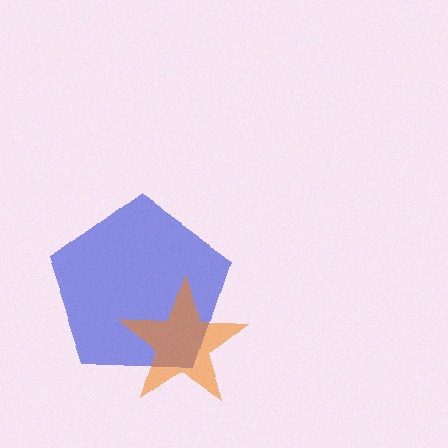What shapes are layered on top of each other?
The layered shapes are: a blue pentagon, an orange star.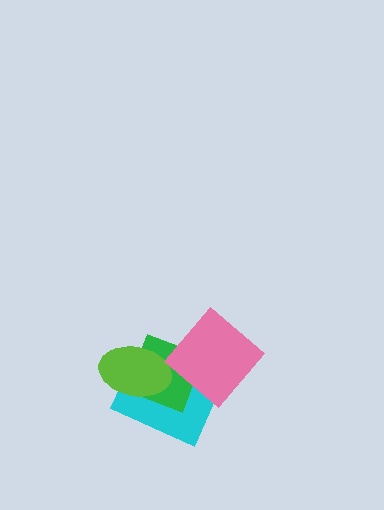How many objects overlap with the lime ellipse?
2 objects overlap with the lime ellipse.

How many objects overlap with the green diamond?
3 objects overlap with the green diamond.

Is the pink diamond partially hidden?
No, no other shape covers it.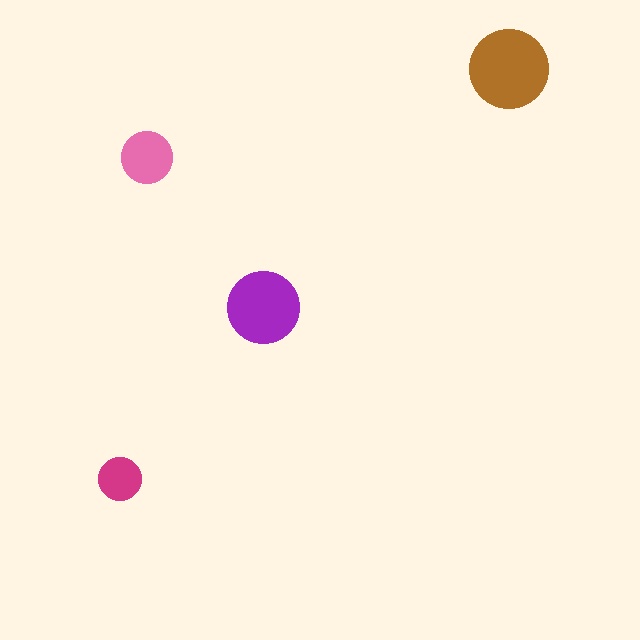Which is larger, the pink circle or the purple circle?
The purple one.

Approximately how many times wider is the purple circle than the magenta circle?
About 1.5 times wider.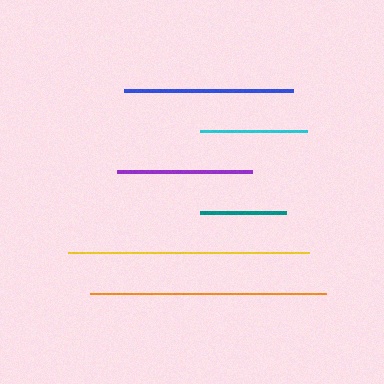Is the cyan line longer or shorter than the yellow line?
The yellow line is longer than the cyan line.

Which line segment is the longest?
The yellow line is the longest at approximately 241 pixels.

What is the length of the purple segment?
The purple segment is approximately 136 pixels long.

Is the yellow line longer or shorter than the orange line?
The yellow line is longer than the orange line.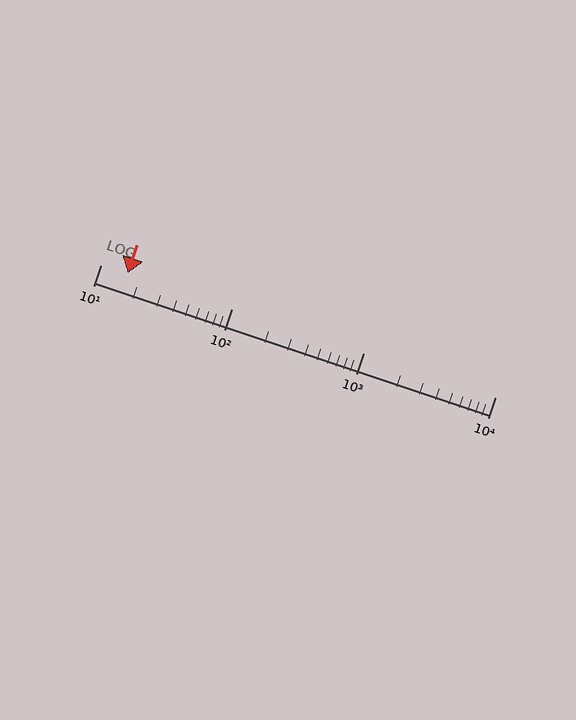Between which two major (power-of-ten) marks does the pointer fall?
The pointer is between 10 and 100.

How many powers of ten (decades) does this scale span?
The scale spans 3 decades, from 10 to 10000.